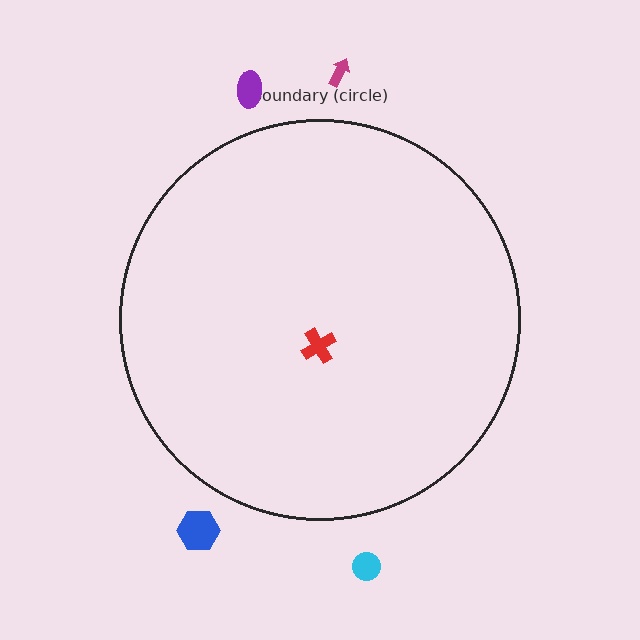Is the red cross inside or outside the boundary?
Inside.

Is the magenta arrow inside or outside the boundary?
Outside.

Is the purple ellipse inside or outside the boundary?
Outside.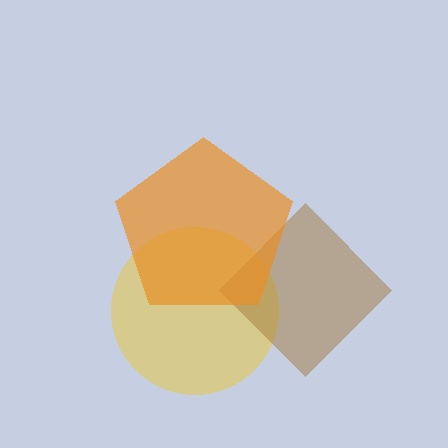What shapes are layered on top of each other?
The layered shapes are: a yellow circle, a brown diamond, an orange pentagon.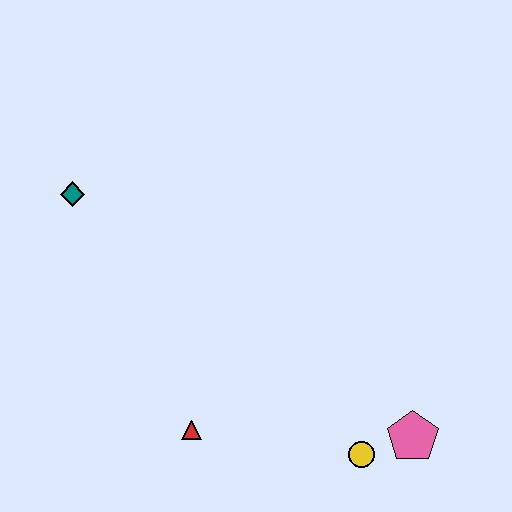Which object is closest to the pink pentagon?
The yellow circle is closest to the pink pentagon.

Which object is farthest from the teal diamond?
The pink pentagon is farthest from the teal diamond.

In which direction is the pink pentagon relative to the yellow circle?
The pink pentagon is to the right of the yellow circle.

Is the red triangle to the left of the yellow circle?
Yes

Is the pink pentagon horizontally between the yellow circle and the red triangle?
No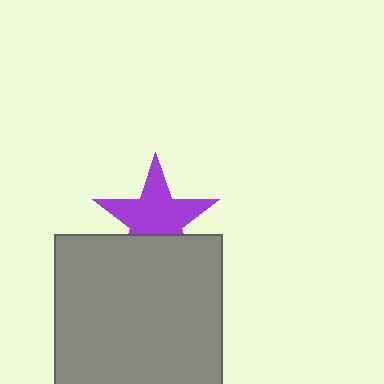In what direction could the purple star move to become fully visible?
The purple star could move up. That would shift it out from behind the gray square entirely.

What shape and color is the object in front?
The object in front is a gray square.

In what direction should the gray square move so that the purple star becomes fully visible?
The gray square should move down. That is the shortest direction to clear the overlap and leave the purple star fully visible.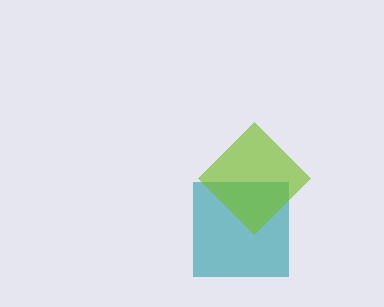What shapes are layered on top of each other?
The layered shapes are: a teal square, a lime diamond.